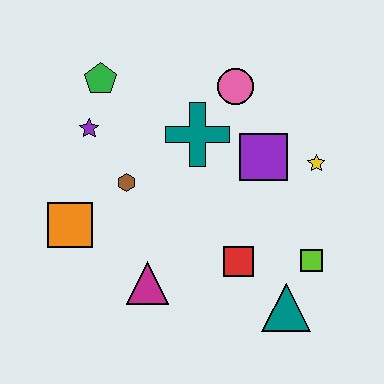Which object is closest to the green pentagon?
The purple star is closest to the green pentagon.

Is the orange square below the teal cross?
Yes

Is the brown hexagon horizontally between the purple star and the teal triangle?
Yes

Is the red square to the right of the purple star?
Yes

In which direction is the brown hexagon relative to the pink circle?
The brown hexagon is to the left of the pink circle.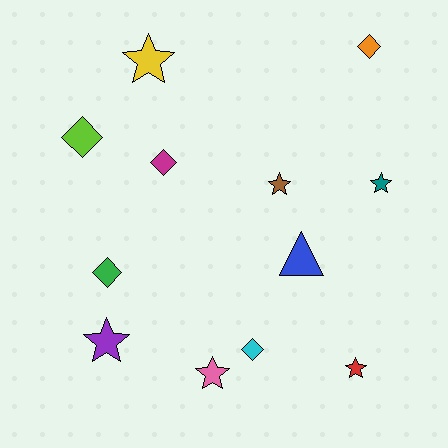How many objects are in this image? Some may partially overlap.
There are 12 objects.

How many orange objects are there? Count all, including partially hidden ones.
There is 1 orange object.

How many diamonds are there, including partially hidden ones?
There are 5 diamonds.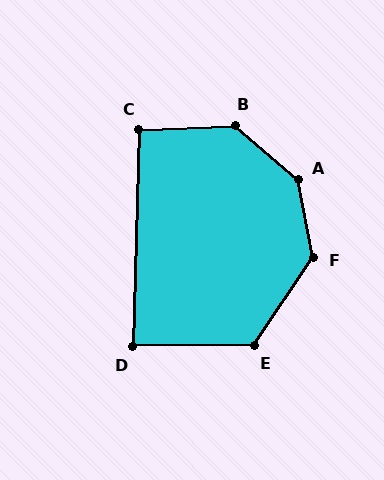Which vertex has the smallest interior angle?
D, at approximately 88 degrees.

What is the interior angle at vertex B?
Approximately 137 degrees (obtuse).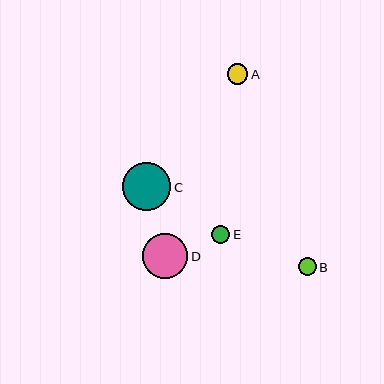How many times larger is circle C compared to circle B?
Circle C is approximately 2.7 times the size of circle B.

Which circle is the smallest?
Circle B is the smallest with a size of approximately 18 pixels.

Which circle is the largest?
Circle C is the largest with a size of approximately 48 pixels.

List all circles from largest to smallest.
From largest to smallest: C, D, A, E, B.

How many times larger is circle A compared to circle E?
Circle A is approximately 1.1 times the size of circle E.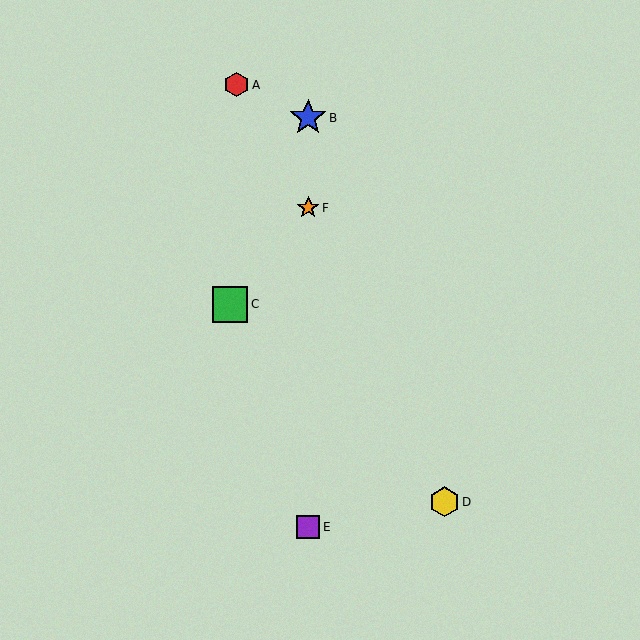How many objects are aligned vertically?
3 objects (B, E, F) are aligned vertically.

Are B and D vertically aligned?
No, B is at x≈308 and D is at x≈444.